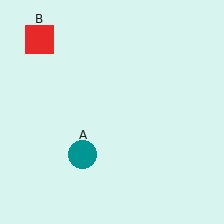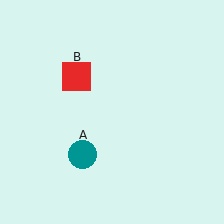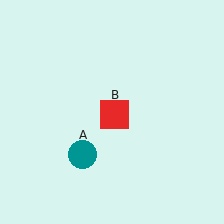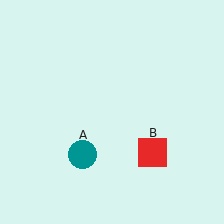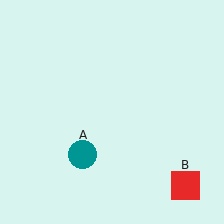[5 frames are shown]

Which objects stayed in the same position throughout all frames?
Teal circle (object A) remained stationary.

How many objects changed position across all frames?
1 object changed position: red square (object B).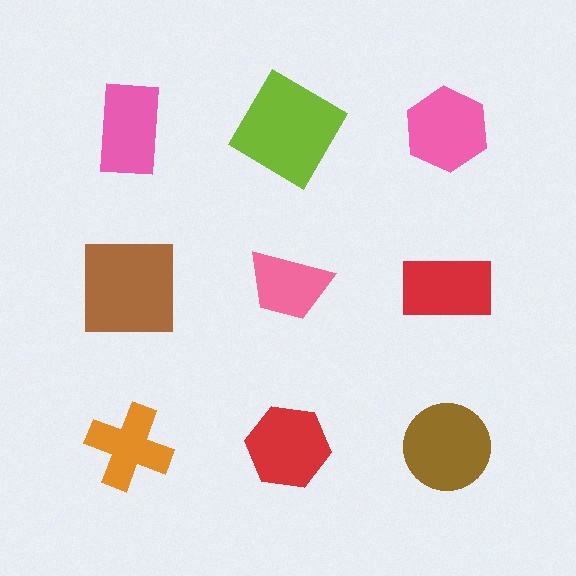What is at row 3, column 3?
A brown circle.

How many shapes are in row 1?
3 shapes.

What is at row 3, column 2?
A red hexagon.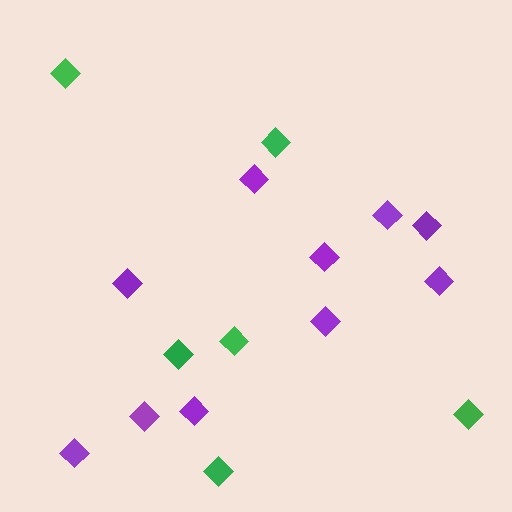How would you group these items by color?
There are 2 groups: one group of green diamonds (6) and one group of purple diamonds (10).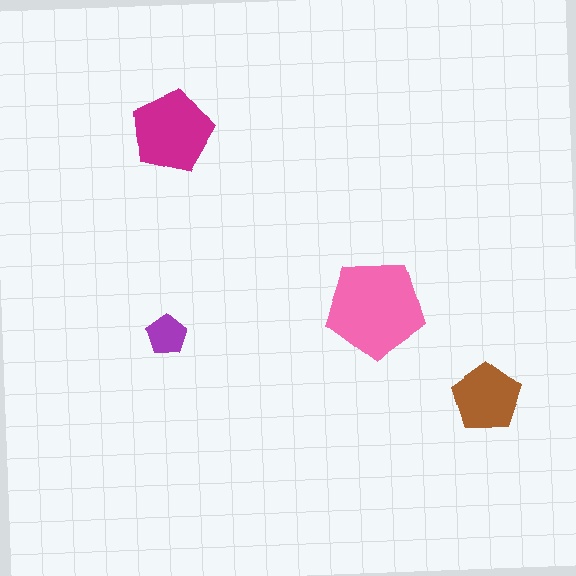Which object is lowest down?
The brown pentagon is bottommost.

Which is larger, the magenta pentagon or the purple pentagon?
The magenta one.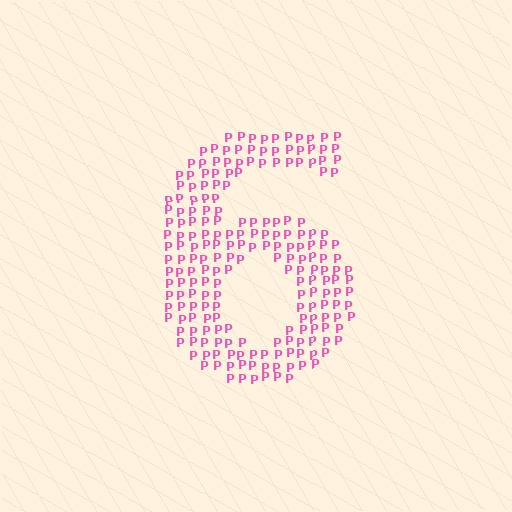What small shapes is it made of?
It is made of small letter P's.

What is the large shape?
The large shape is the digit 6.